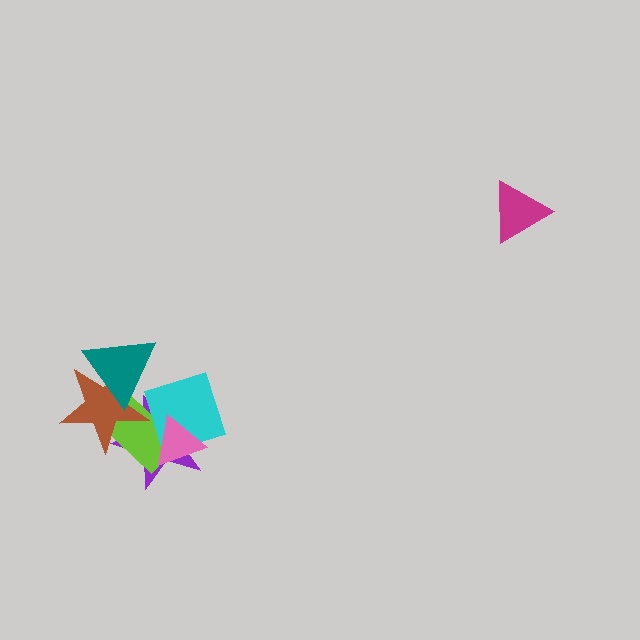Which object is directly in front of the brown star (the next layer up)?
The cyan diamond is directly in front of the brown star.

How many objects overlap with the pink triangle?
3 objects overlap with the pink triangle.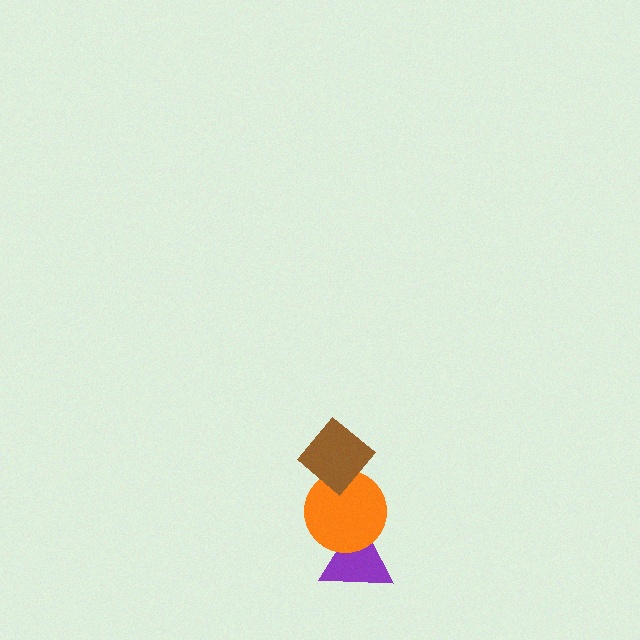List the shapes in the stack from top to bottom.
From top to bottom: the brown diamond, the orange circle, the purple triangle.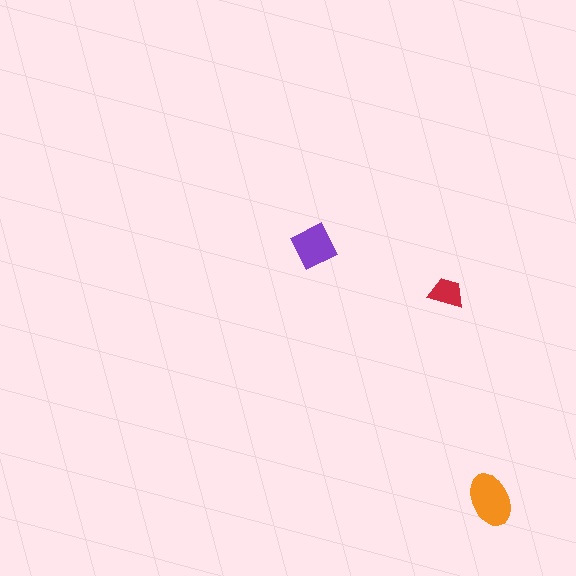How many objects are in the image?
There are 3 objects in the image.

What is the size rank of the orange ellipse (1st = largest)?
1st.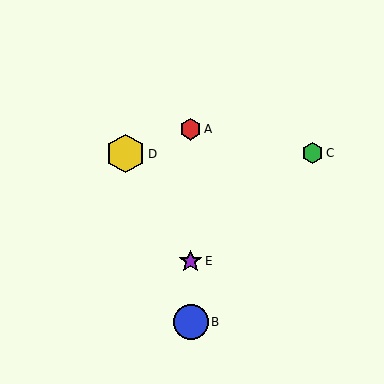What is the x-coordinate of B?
Object B is at x≈191.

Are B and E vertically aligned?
Yes, both are at x≈191.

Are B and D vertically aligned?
No, B is at x≈191 and D is at x≈125.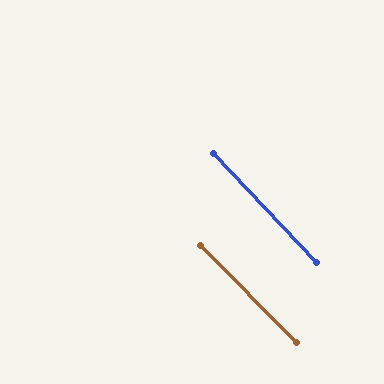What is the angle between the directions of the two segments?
Approximately 1 degree.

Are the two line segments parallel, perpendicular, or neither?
Parallel — their directions differ by only 1.1°.